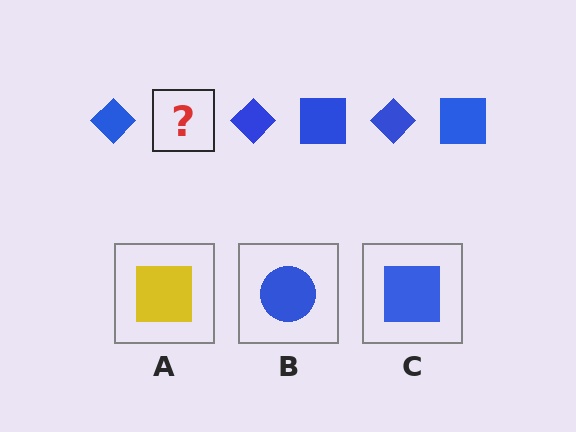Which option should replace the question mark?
Option C.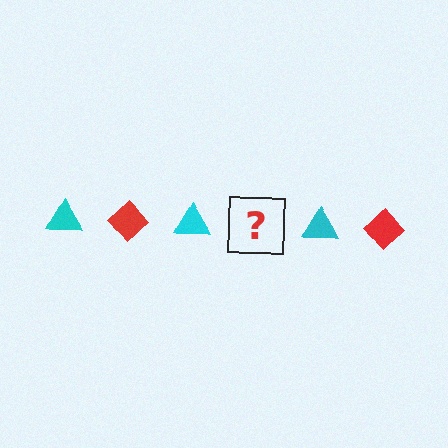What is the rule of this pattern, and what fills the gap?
The rule is that the pattern alternates between cyan triangle and red diamond. The gap should be filled with a red diamond.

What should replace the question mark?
The question mark should be replaced with a red diamond.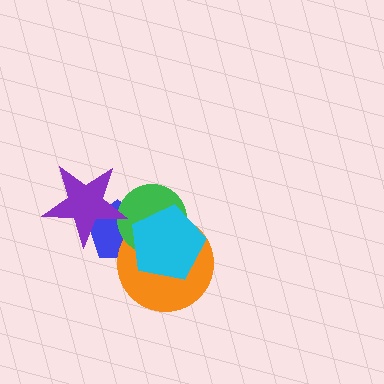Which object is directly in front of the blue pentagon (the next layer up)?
The orange circle is directly in front of the blue pentagon.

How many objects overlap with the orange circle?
3 objects overlap with the orange circle.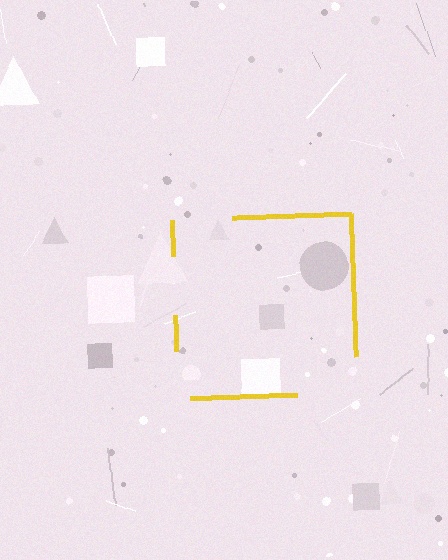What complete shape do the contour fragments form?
The contour fragments form a square.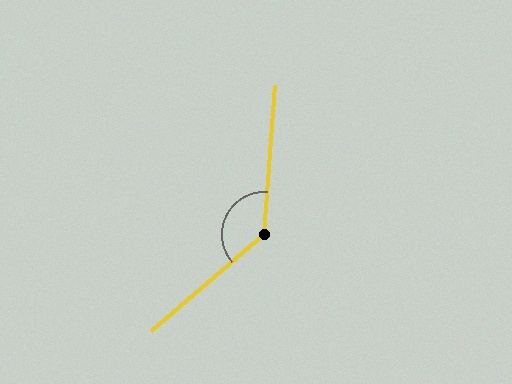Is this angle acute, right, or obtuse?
It is obtuse.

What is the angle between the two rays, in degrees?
Approximately 135 degrees.